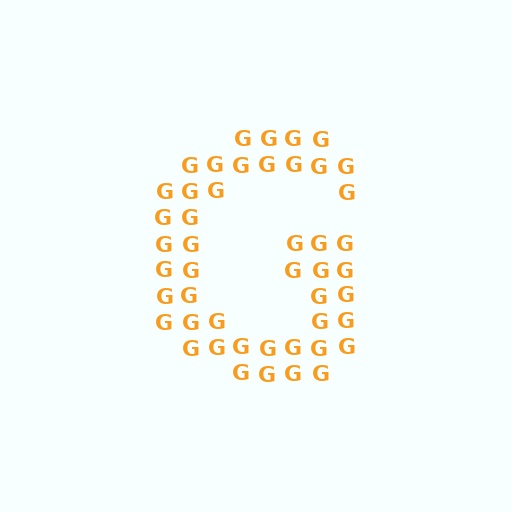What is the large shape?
The large shape is the letter G.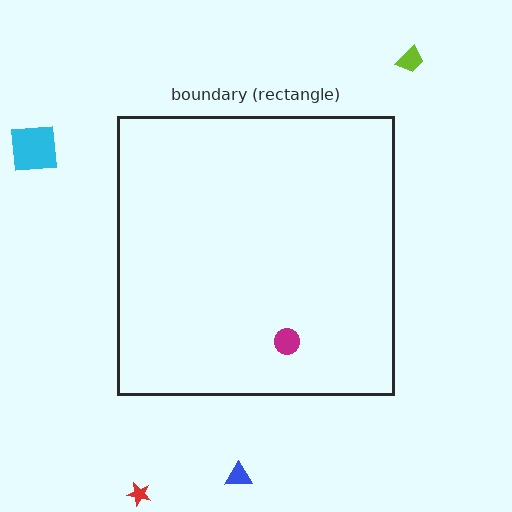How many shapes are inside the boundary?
1 inside, 4 outside.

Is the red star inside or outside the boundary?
Outside.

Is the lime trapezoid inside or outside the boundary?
Outside.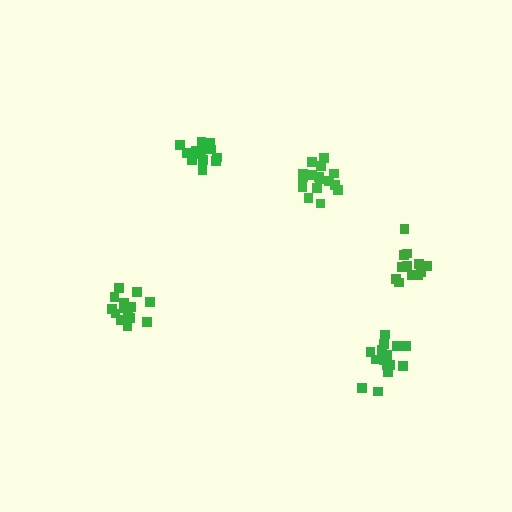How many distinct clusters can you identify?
There are 5 distinct clusters.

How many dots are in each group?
Group 1: 15 dots, Group 2: 16 dots, Group 3: 12 dots, Group 4: 16 dots, Group 5: 15 dots (74 total).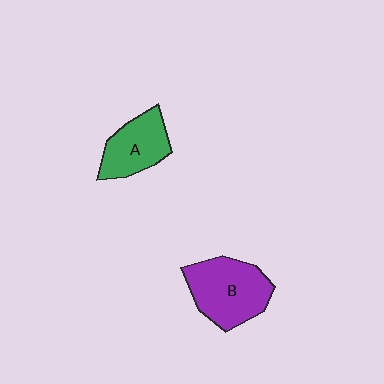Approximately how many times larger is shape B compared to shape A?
Approximately 1.3 times.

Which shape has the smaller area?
Shape A (green).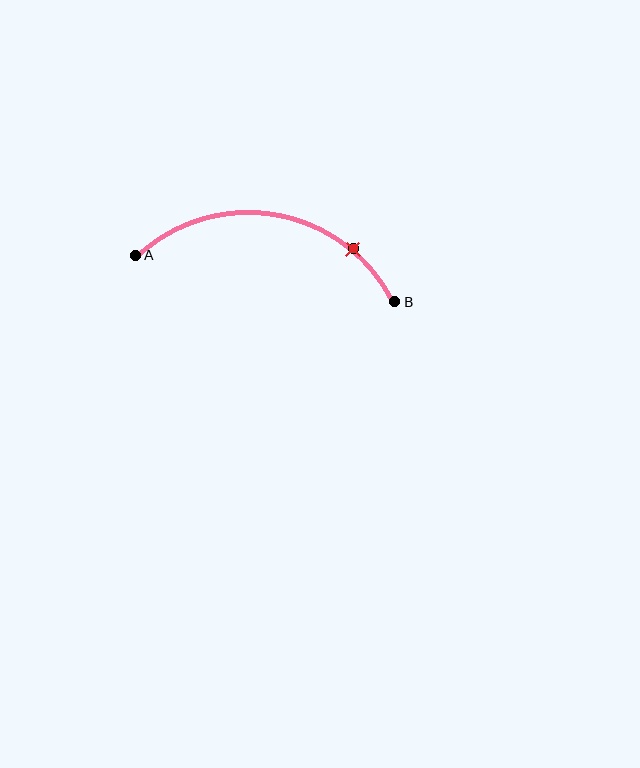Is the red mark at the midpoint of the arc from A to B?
No. The red mark lies on the arc but is closer to endpoint B. The arc midpoint would be at the point on the curve equidistant along the arc from both A and B.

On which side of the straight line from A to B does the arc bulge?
The arc bulges above the straight line connecting A and B.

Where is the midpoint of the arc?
The arc midpoint is the point on the curve farthest from the straight line joining A and B. It sits above that line.